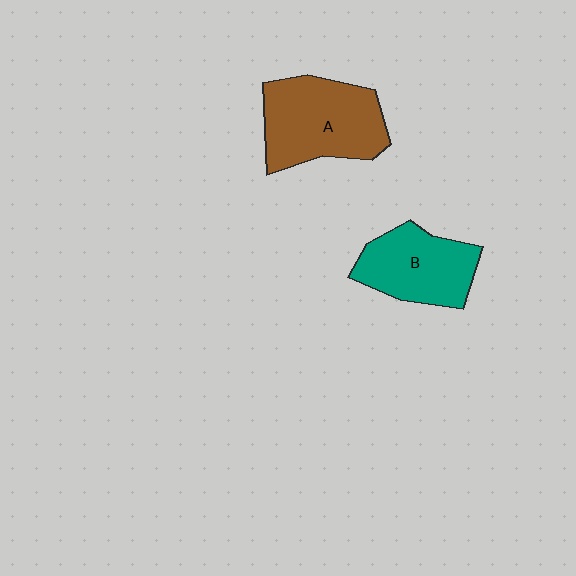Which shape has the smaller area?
Shape B (teal).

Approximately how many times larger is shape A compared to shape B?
Approximately 1.3 times.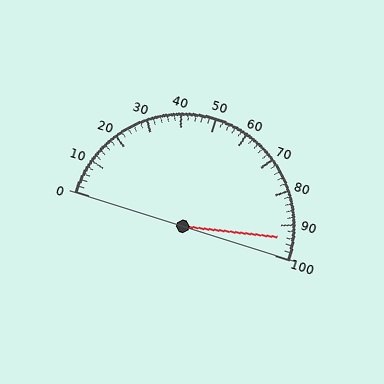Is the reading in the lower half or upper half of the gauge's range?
The reading is in the upper half of the range (0 to 100).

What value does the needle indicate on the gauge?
The needle indicates approximately 94.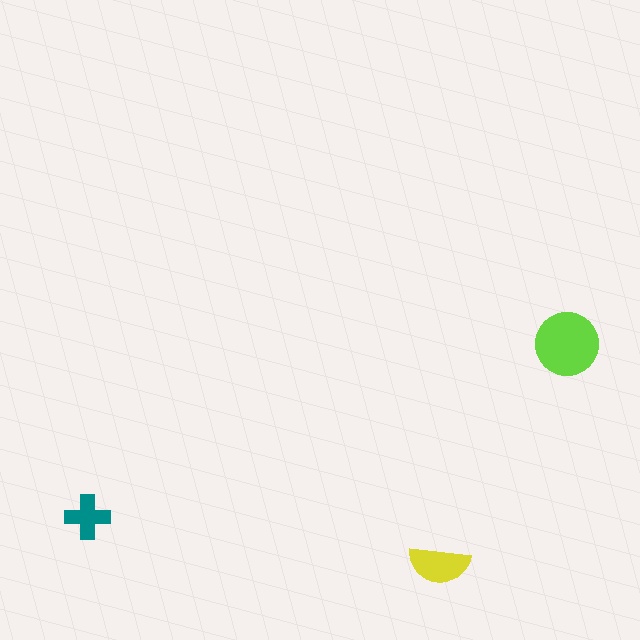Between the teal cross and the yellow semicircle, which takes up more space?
The yellow semicircle.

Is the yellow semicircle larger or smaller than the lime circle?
Smaller.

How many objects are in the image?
There are 3 objects in the image.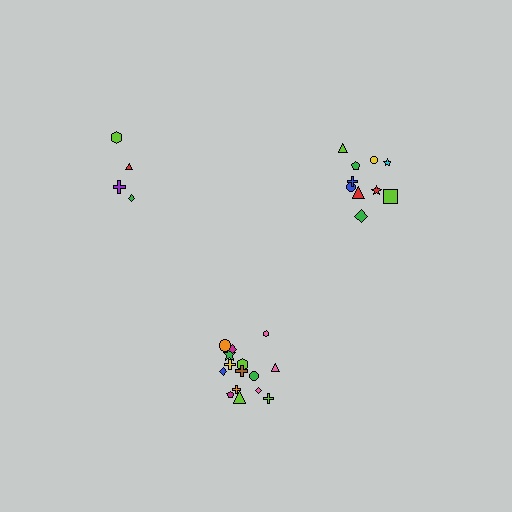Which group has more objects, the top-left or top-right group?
The top-right group.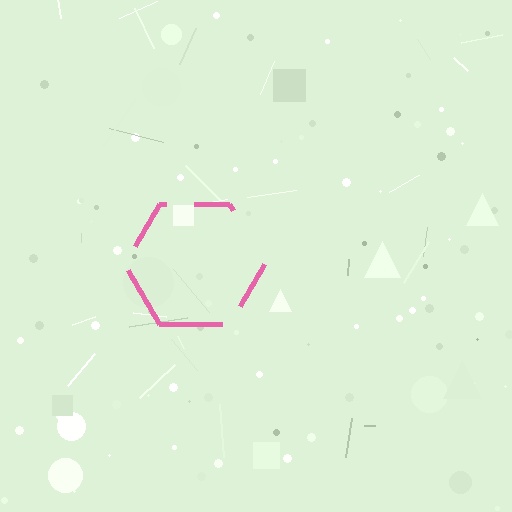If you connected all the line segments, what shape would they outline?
They would outline a hexagon.